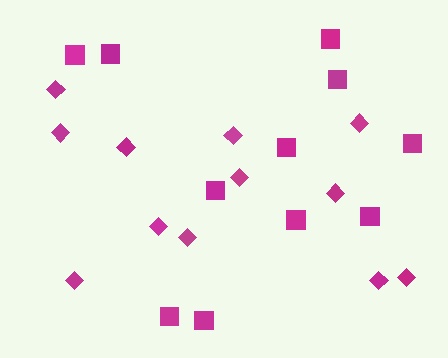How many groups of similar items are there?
There are 2 groups: one group of diamonds (12) and one group of squares (11).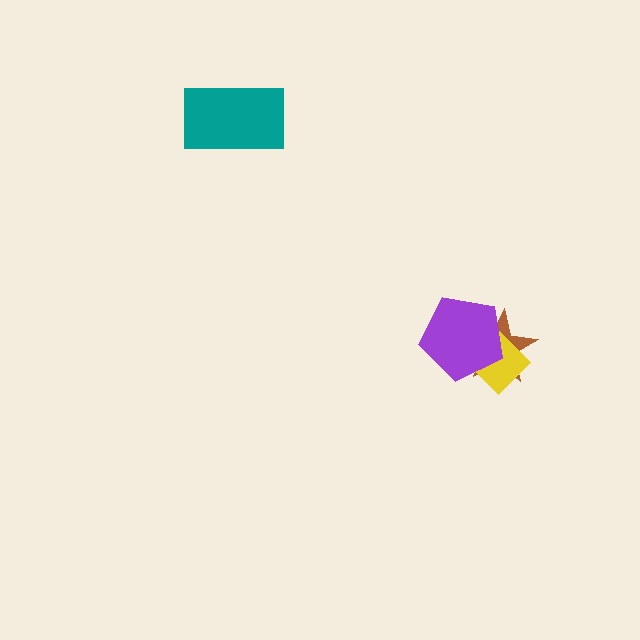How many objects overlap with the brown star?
2 objects overlap with the brown star.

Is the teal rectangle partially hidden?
No, no other shape covers it.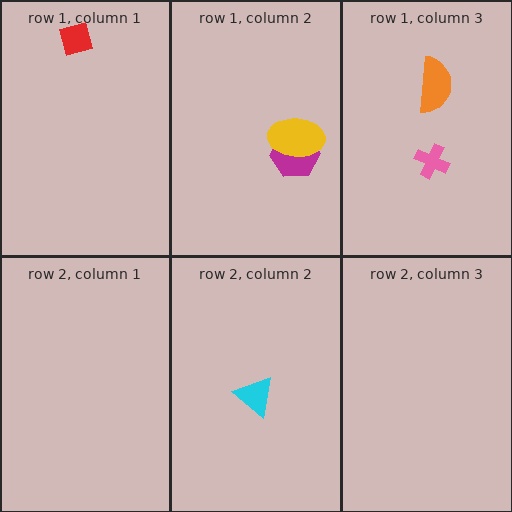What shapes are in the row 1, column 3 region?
The pink cross, the orange semicircle.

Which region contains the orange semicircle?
The row 1, column 3 region.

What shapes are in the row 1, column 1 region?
The red diamond.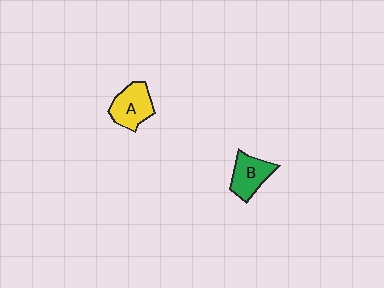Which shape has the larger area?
Shape A (yellow).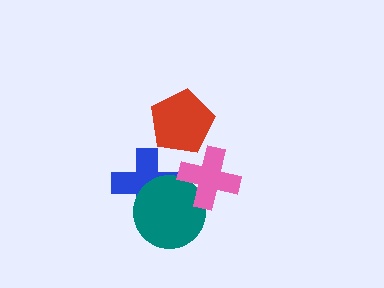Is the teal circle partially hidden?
Yes, it is partially covered by another shape.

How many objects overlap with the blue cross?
1 object overlaps with the blue cross.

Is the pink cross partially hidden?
No, no other shape covers it.